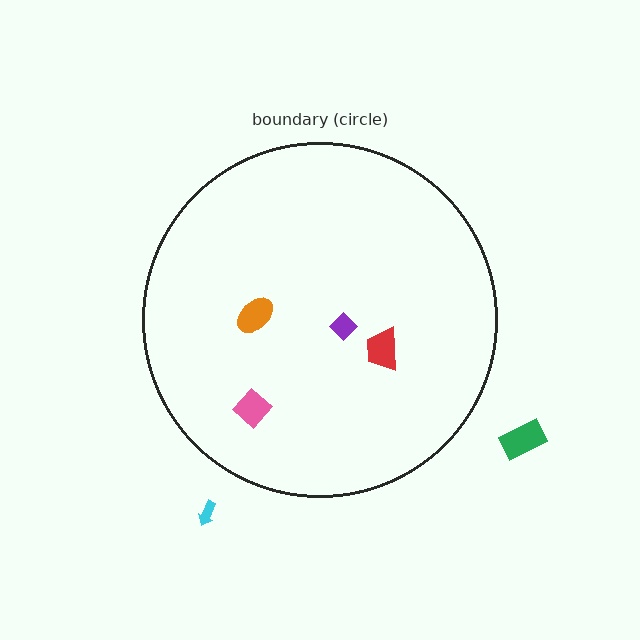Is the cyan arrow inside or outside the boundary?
Outside.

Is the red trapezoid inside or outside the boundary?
Inside.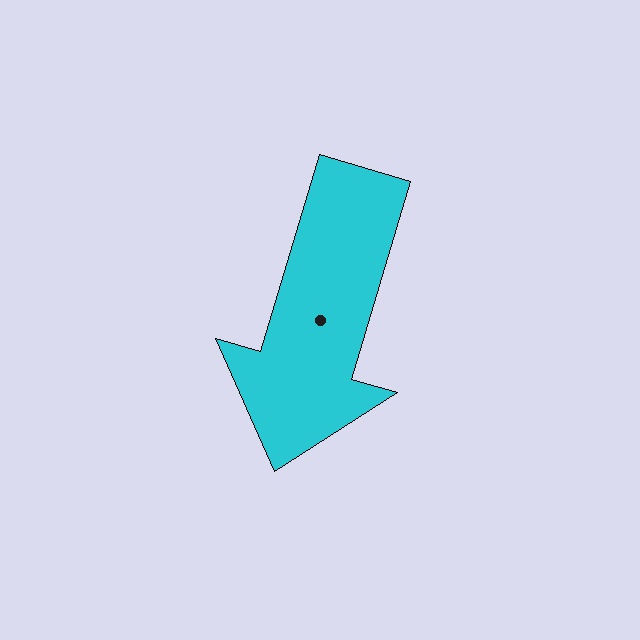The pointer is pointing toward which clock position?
Roughly 7 o'clock.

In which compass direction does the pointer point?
South.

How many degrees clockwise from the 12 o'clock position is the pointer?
Approximately 197 degrees.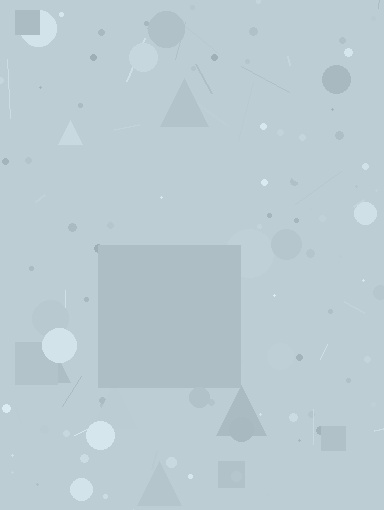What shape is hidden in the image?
A square is hidden in the image.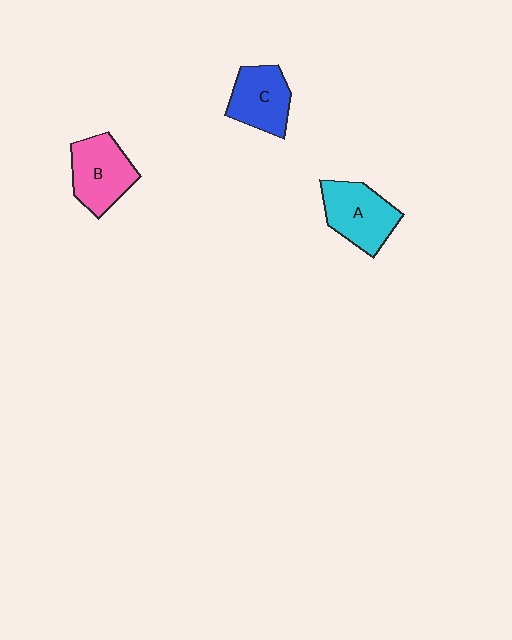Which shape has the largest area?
Shape A (cyan).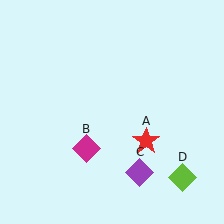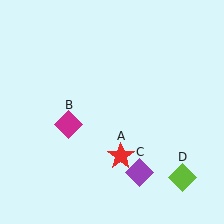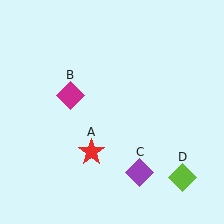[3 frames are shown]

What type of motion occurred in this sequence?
The red star (object A), magenta diamond (object B) rotated clockwise around the center of the scene.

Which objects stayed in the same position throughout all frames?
Purple diamond (object C) and lime diamond (object D) remained stationary.